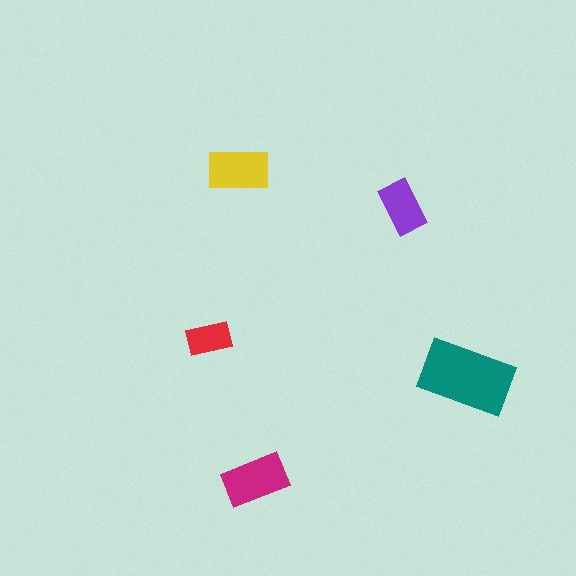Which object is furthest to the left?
The red rectangle is leftmost.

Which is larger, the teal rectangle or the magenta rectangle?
The teal one.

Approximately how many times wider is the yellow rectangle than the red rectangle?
About 1.5 times wider.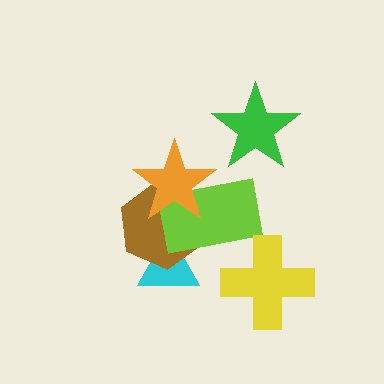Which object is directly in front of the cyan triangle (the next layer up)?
The brown hexagon is directly in front of the cyan triangle.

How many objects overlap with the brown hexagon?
3 objects overlap with the brown hexagon.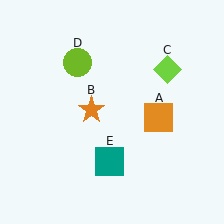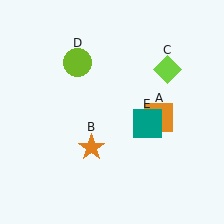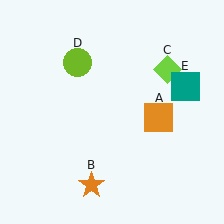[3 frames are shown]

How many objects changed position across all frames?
2 objects changed position: orange star (object B), teal square (object E).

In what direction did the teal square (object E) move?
The teal square (object E) moved up and to the right.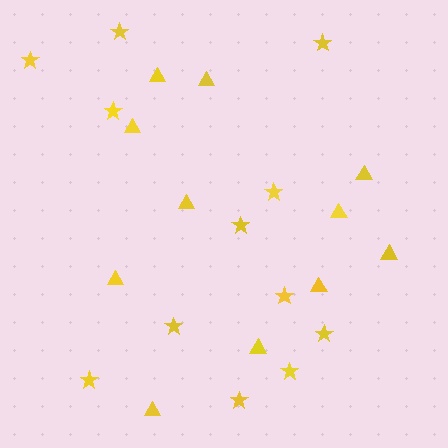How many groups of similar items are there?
There are 2 groups: one group of stars (12) and one group of triangles (11).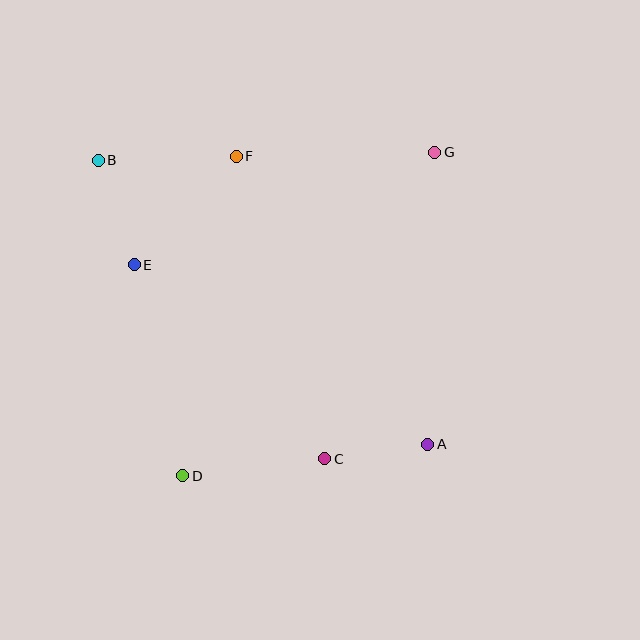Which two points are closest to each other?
Points A and C are closest to each other.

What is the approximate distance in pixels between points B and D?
The distance between B and D is approximately 327 pixels.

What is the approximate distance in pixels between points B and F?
The distance between B and F is approximately 138 pixels.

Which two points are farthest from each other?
Points A and B are farthest from each other.